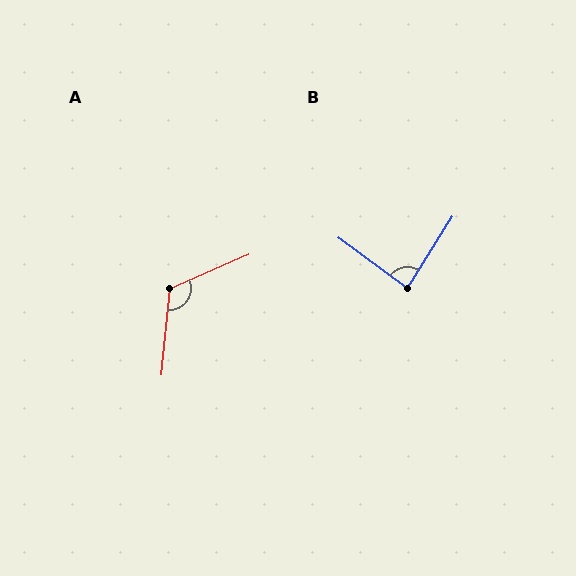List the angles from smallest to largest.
B (85°), A (119°).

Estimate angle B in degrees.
Approximately 85 degrees.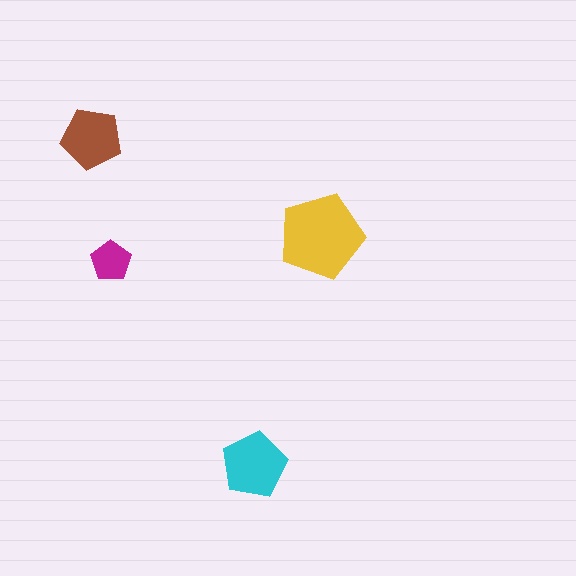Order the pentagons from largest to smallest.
the yellow one, the cyan one, the brown one, the magenta one.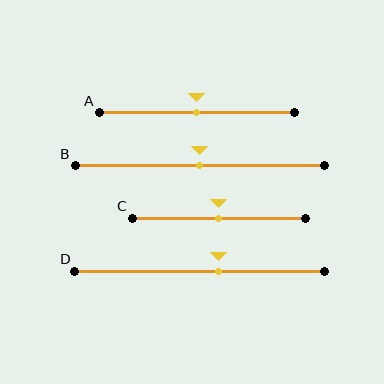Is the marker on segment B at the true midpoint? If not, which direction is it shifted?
Yes, the marker on segment B is at the true midpoint.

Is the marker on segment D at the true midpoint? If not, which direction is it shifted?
No, the marker on segment D is shifted to the right by about 8% of the segment length.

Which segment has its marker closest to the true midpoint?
Segment A has its marker closest to the true midpoint.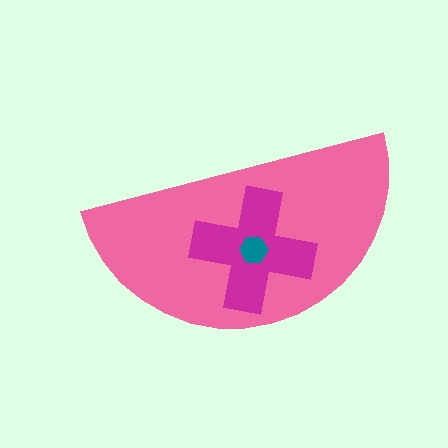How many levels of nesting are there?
3.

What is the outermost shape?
The pink semicircle.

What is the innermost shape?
The teal hexagon.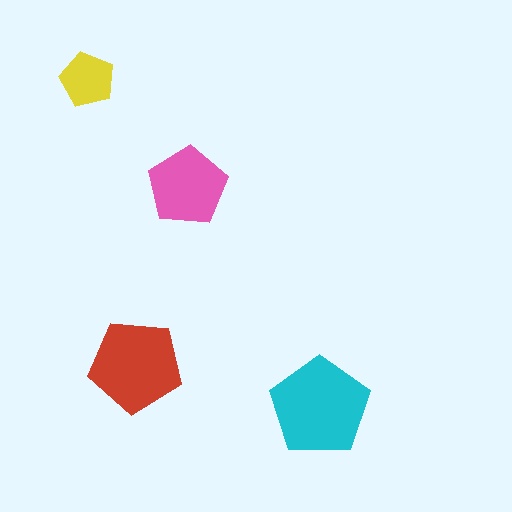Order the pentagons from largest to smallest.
the cyan one, the red one, the pink one, the yellow one.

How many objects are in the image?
There are 4 objects in the image.